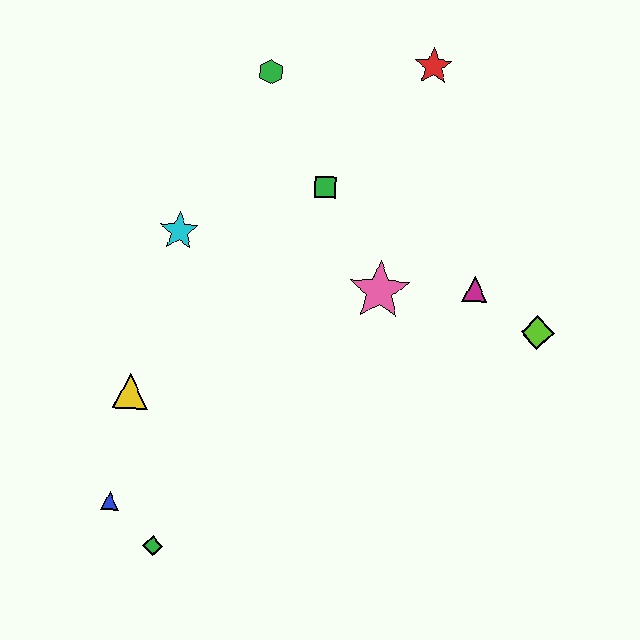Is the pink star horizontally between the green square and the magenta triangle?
Yes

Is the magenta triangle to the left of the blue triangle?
No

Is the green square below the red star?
Yes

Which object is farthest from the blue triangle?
The red star is farthest from the blue triangle.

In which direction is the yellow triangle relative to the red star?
The yellow triangle is below the red star.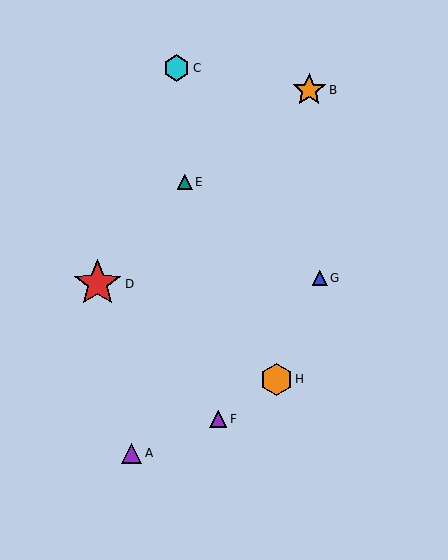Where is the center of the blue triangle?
The center of the blue triangle is at (320, 278).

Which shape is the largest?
The red star (labeled D) is the largest.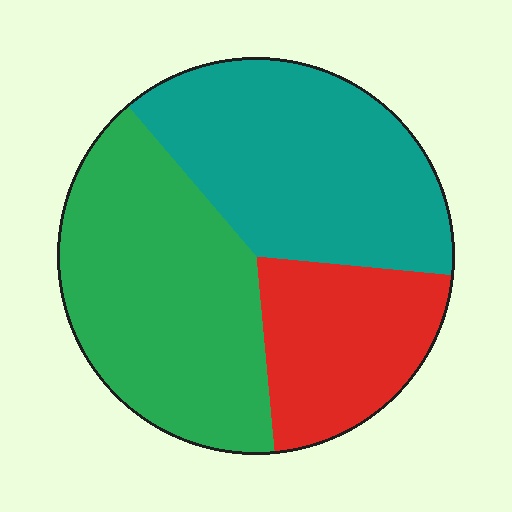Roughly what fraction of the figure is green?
Green covers roughly 40% of the figure.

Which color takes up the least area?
Red, at roughly 20%.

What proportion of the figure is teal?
Teal takes up about three eighths (3/8) of the figure.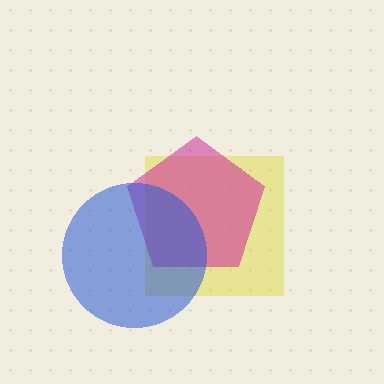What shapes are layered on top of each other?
The layered shapes are: a yellow square, a magenta pentagon, a blue circle.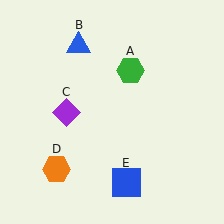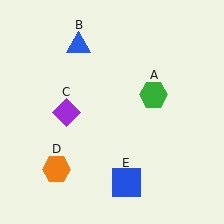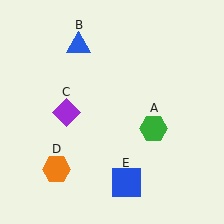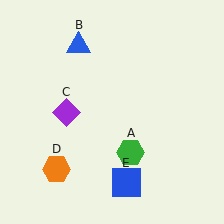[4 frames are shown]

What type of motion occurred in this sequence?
The green hexagon (object A) rotated clockwise around the center of the scene.